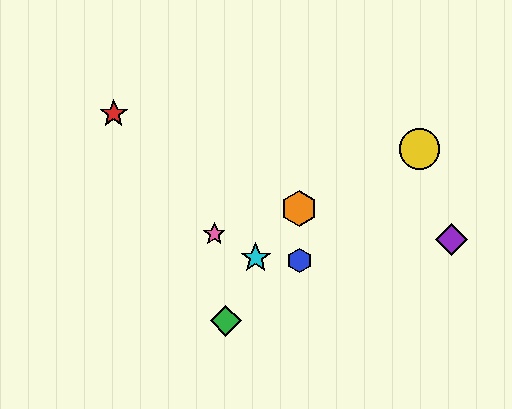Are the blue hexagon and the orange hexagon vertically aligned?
Yes, both are at x≈299.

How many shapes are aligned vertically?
2 shapes (the blue hexagon, the orange hexagon) are aligned vertically.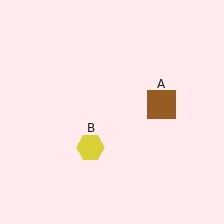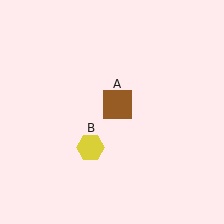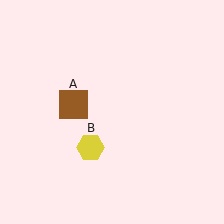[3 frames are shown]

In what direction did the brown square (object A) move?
The brown square (object A) moved left.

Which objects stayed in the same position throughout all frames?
Yellow hexagon (object B) remained stationary.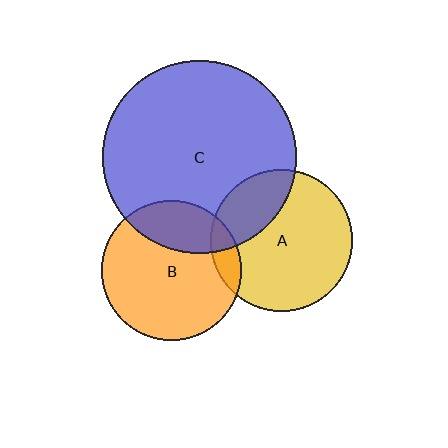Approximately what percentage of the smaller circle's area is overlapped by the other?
Approximately 10%.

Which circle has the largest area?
Circle C (blue).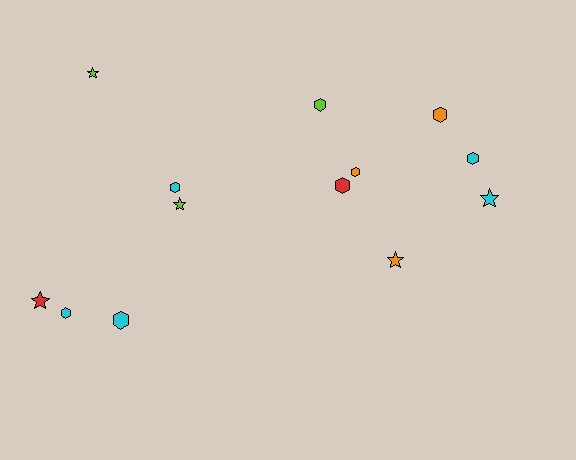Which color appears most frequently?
Cyan, with 5 objects.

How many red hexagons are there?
There is 1 red hexagon.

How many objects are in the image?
There are 13 objects.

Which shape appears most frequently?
Hexagon, with 8 objects.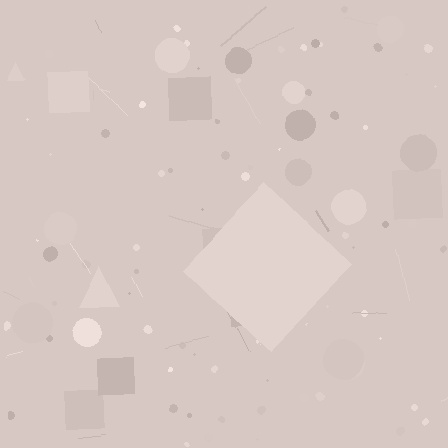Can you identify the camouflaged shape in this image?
The camouflaged shape is a diamond.